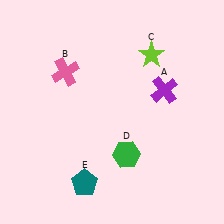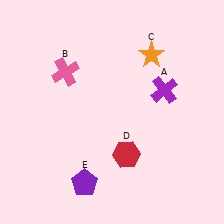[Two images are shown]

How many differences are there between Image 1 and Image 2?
There are 3 differences between the two images.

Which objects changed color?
C changed from lime to orange. D changed from green to red. E changed from teal to purple.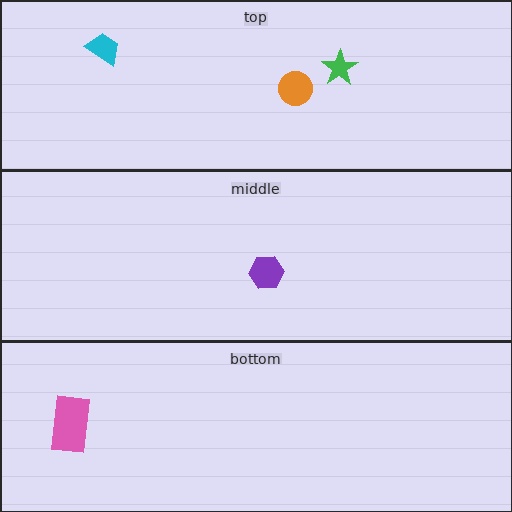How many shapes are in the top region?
3.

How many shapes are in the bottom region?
1.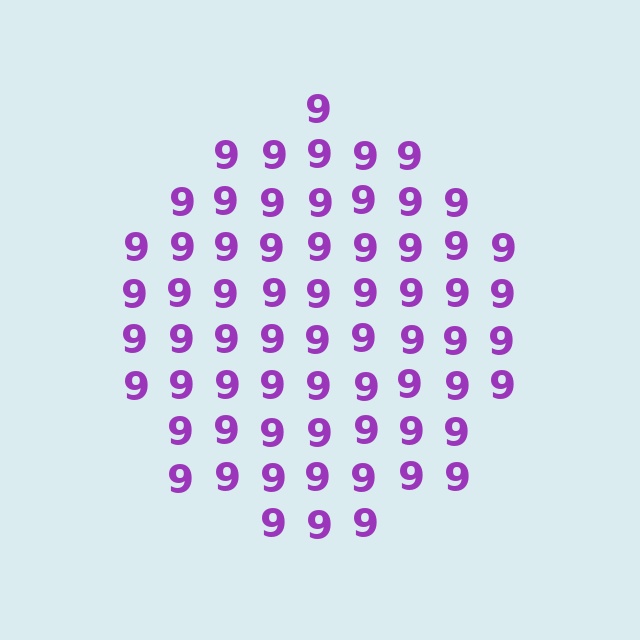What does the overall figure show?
The overall figure shows a circle.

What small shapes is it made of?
It is made of small digit 9's.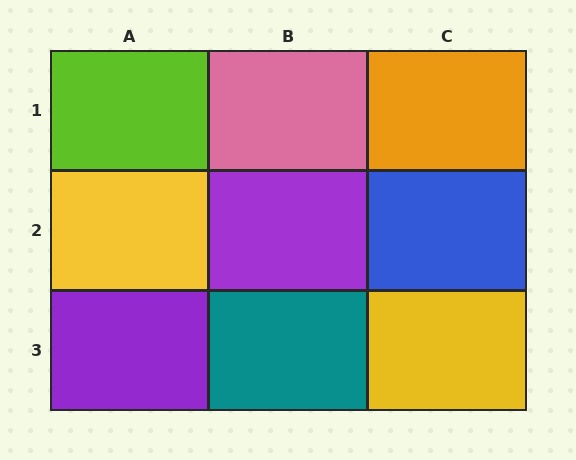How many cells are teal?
1 cell is teal.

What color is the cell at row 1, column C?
Orange.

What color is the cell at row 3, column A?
Purple.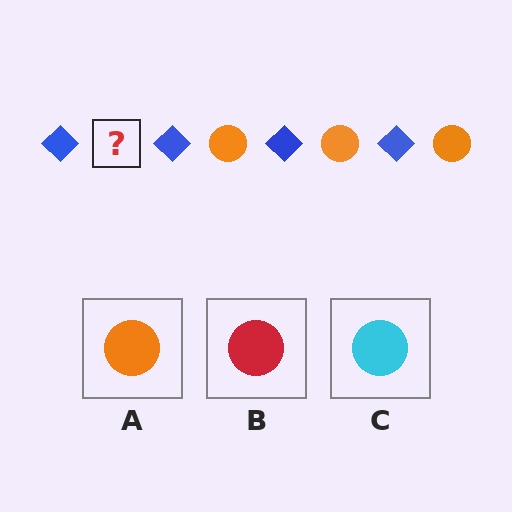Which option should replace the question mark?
Option A.